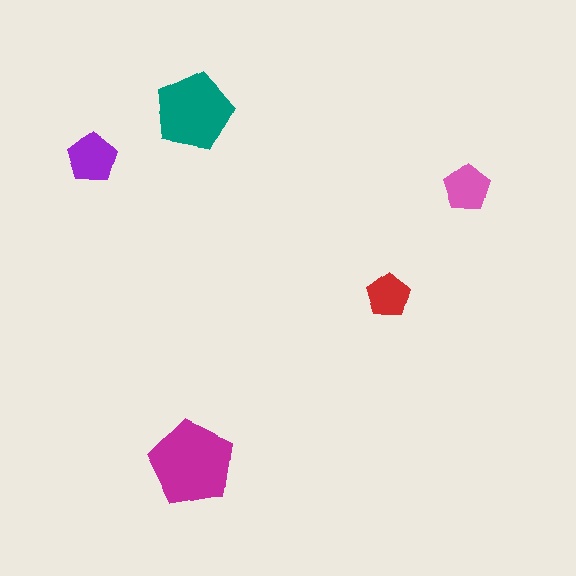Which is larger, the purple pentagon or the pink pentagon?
The purple one.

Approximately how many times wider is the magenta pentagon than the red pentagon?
About 2 times wider.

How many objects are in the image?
There are 5 objects in the image.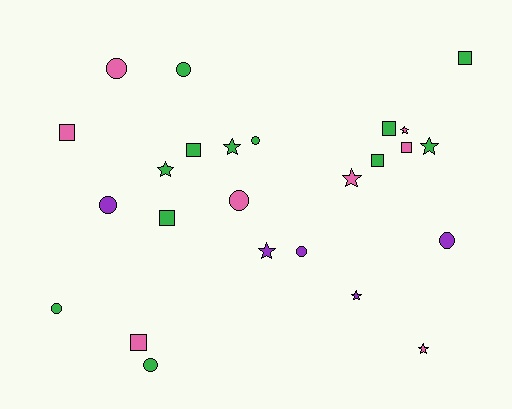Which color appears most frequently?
Green, with 12 objects.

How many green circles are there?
There are 4 green circles.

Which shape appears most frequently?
Circle, with 9 objects.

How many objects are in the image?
There are 25 objects.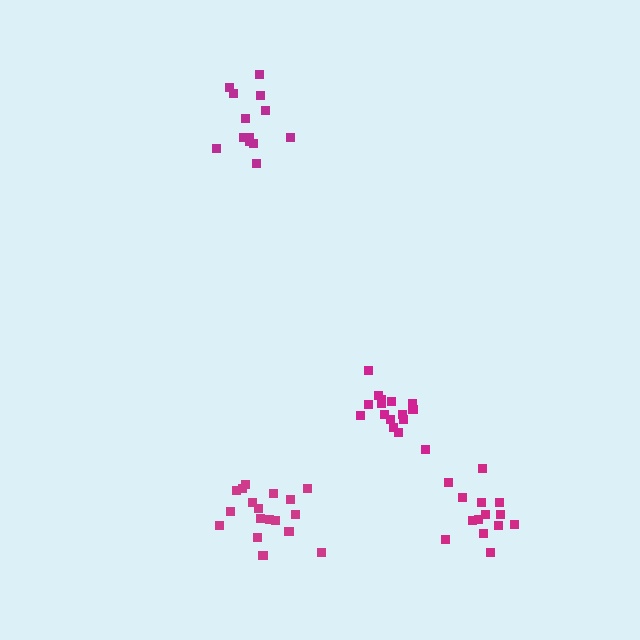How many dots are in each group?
Group 1: 17 dots, Group 2: 13 dots, Group 3: 14 dots, Group 4: 18 dots (62 total).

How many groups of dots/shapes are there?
There are 4 groups.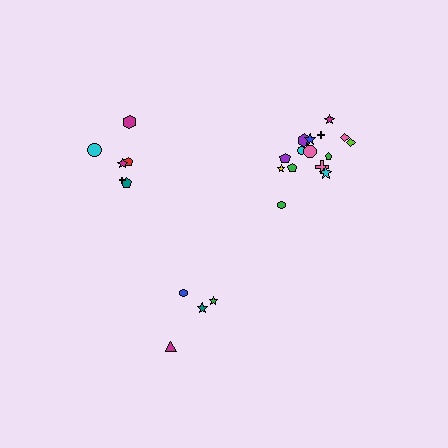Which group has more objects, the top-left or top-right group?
The top-right group.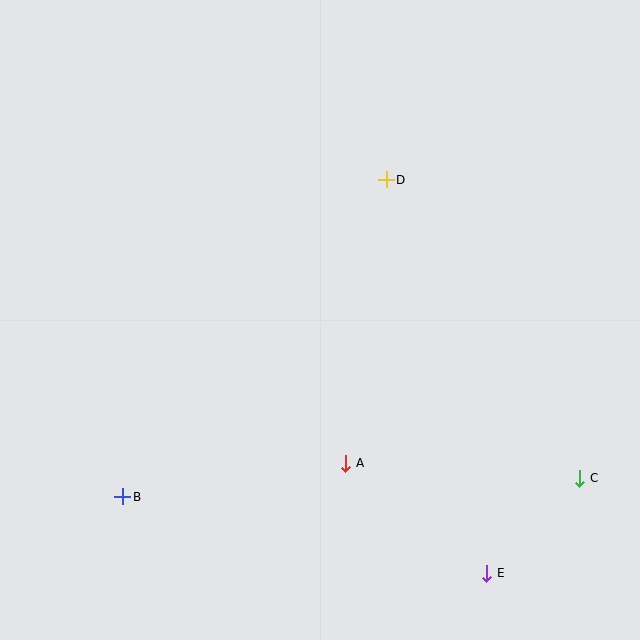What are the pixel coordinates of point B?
Point B is at (123, 497).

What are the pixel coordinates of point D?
Point D is at (386, 180).